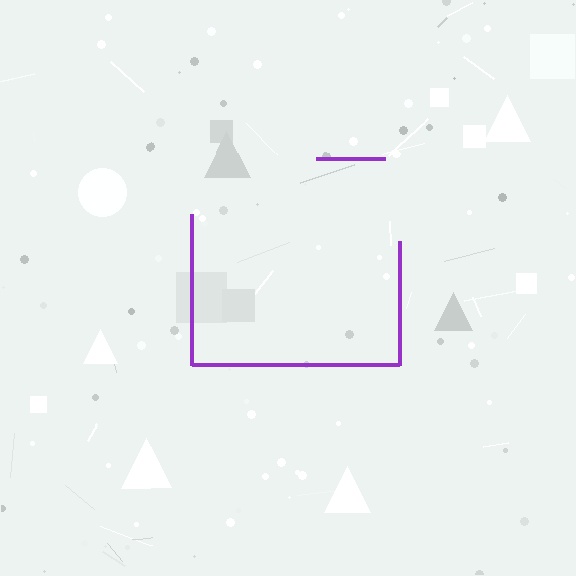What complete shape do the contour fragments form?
The contour fragments form a square.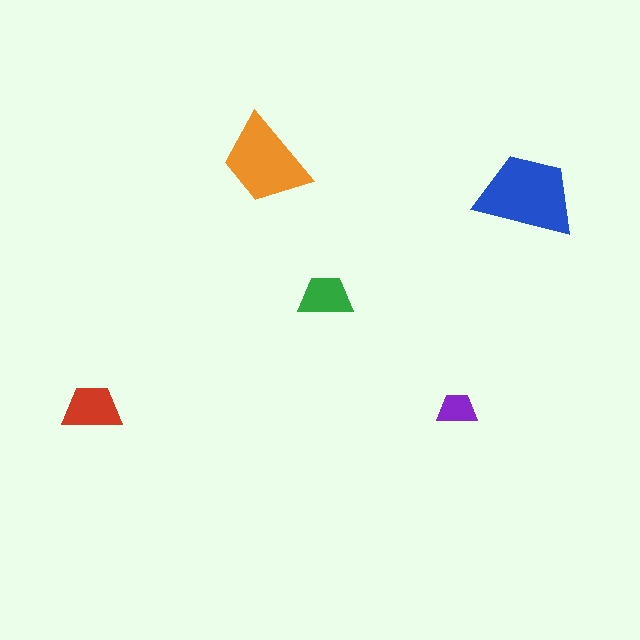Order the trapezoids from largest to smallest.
the blue one, the orange one, the red one, the green one, the purple one.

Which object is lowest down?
The purple trapezoid is bottommost.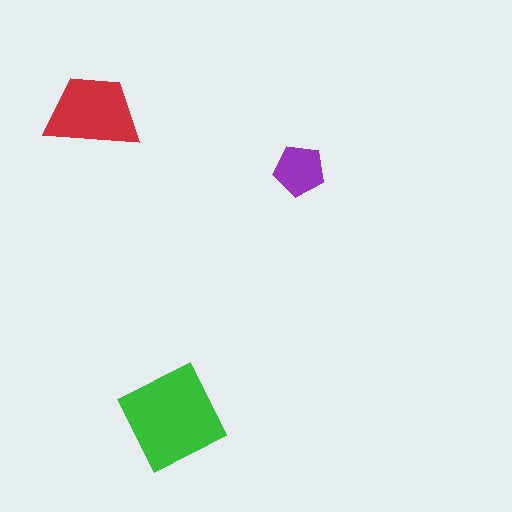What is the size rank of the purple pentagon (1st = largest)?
3rd.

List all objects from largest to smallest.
The green diamond, the red trapezoid, the purple pentagon.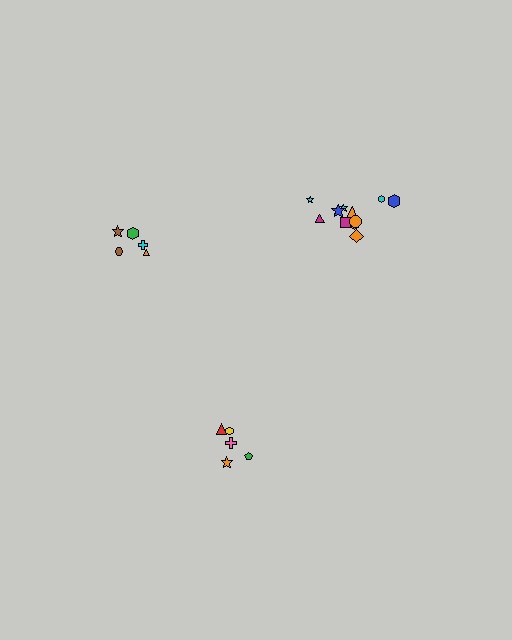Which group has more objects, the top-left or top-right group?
The top-right group.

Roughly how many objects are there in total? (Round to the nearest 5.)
Roughly 20 objects in total.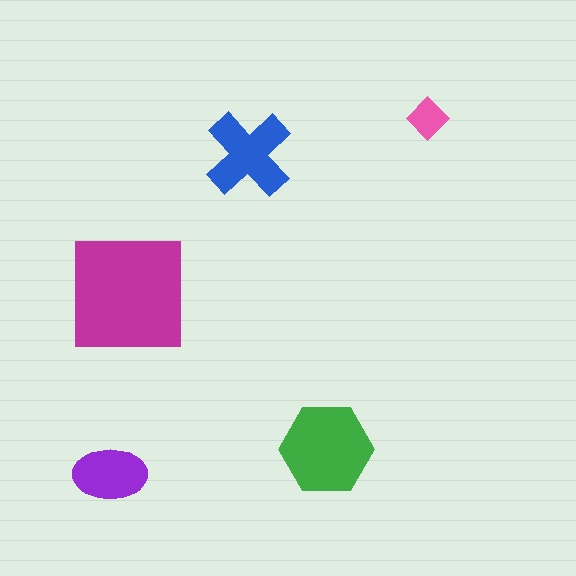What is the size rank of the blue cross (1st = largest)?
3rd.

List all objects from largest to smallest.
The magenta square, the green hexagon, the blue cross, the purple ellipse, the pink diamond.